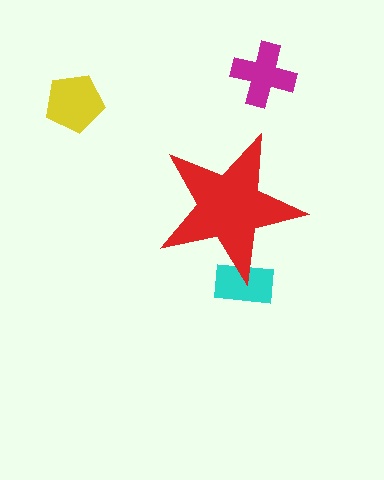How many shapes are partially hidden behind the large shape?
1 shape is partially hidden.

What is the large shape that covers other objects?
A red star.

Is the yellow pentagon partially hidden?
No, the yellow pentagon is fully visible.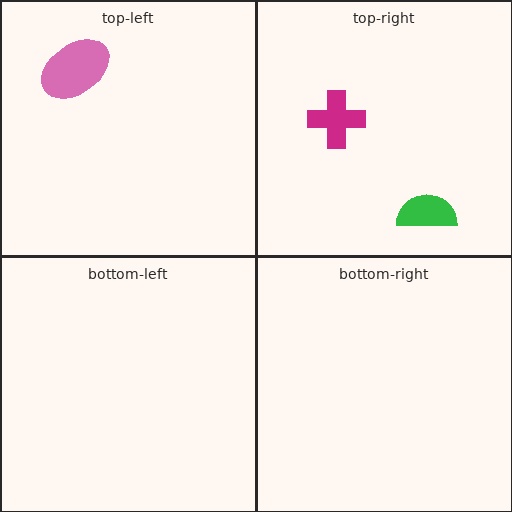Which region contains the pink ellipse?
The top-left region.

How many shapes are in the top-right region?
2.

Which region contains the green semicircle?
The top-right region.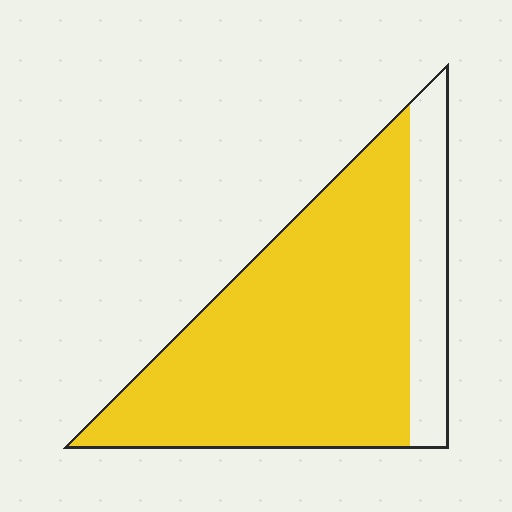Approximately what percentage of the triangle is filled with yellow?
Approximately 80%.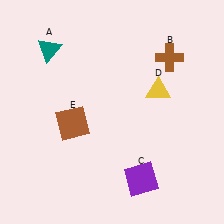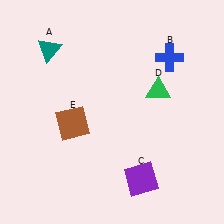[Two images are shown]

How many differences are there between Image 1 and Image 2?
There are 2 differences between the two images.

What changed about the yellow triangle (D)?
In Image 1, D is yellow. In Image 2, it changed to green.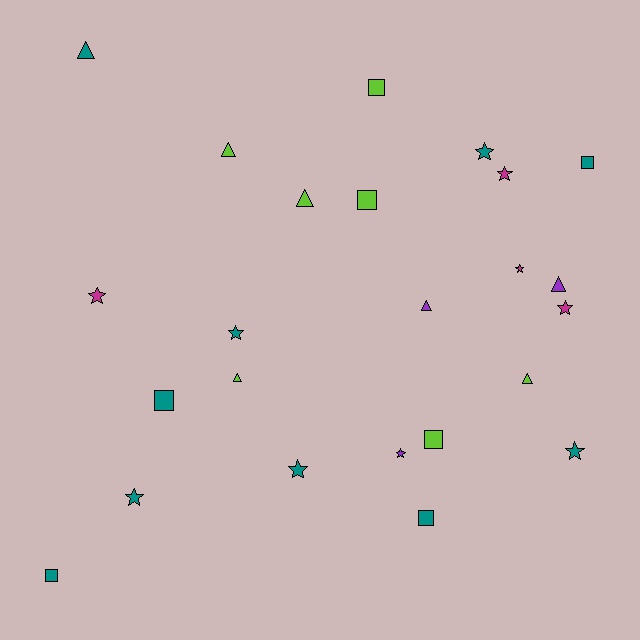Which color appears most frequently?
Teal, with 10 objects.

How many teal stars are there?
There are 5 teal stars.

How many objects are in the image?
There are 24 objects.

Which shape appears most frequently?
Star, with 10 objects.